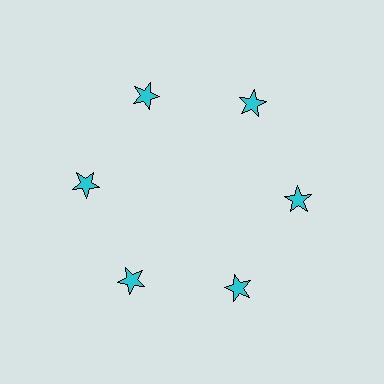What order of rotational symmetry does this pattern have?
This pattern has 6-fold rotational symmetry.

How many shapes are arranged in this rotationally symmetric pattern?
There are 6 shapes, arranged in 6 groups of 1.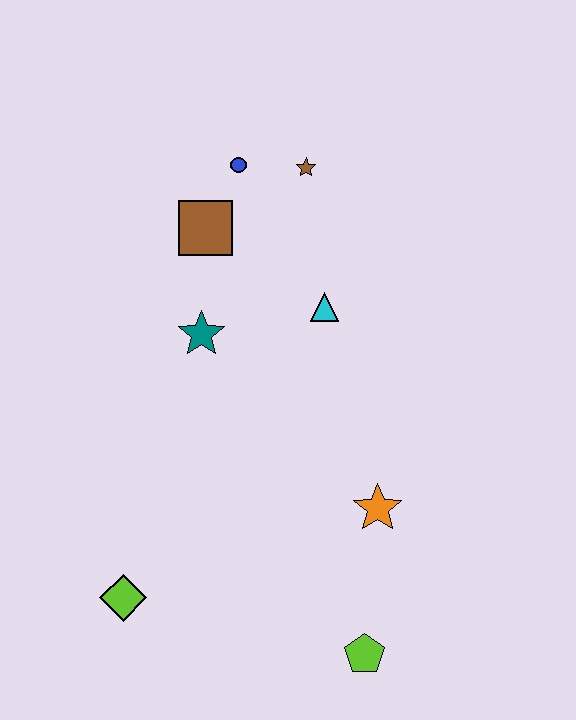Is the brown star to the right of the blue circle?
Yes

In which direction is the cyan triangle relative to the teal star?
The cyan triangle is to the right of the teal star.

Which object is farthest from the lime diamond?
The brown star is farthest from the lime diamond.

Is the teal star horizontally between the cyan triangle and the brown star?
No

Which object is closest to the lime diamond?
The lime pentagon is closest to the lime diamond.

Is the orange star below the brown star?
Yes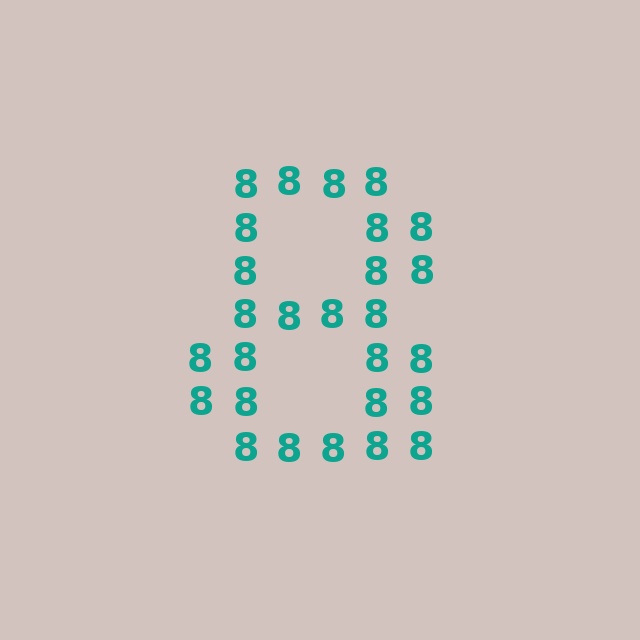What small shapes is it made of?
It is made of small digit 8's.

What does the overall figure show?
The overall figure shows the digit 8.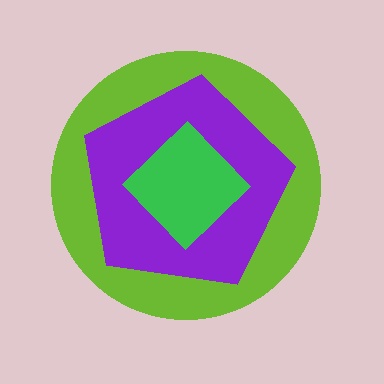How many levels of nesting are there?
3.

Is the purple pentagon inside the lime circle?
Yes.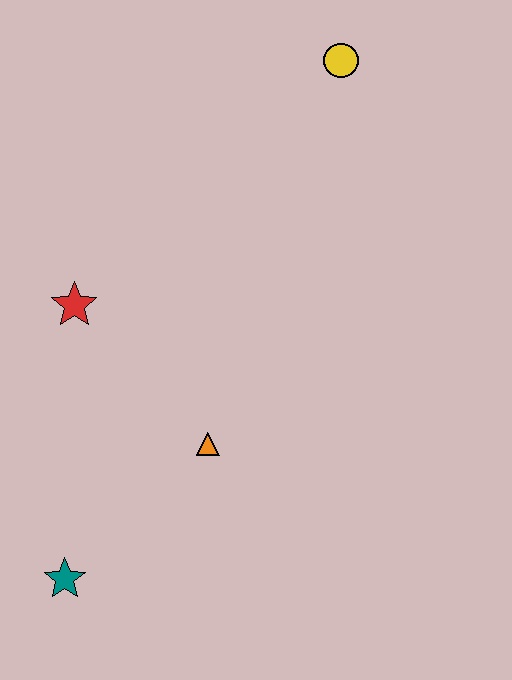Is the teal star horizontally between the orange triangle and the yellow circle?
No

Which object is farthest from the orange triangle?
The yellow circle is farthest from the orange triangle.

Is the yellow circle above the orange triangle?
Yes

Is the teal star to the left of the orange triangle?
Yes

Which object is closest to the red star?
The orange triangle is closest to the red star.